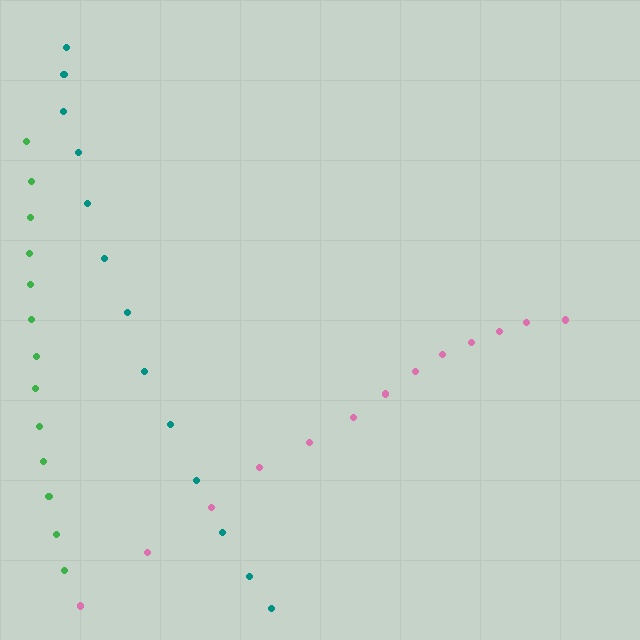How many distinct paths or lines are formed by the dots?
There are 3 distinct paths.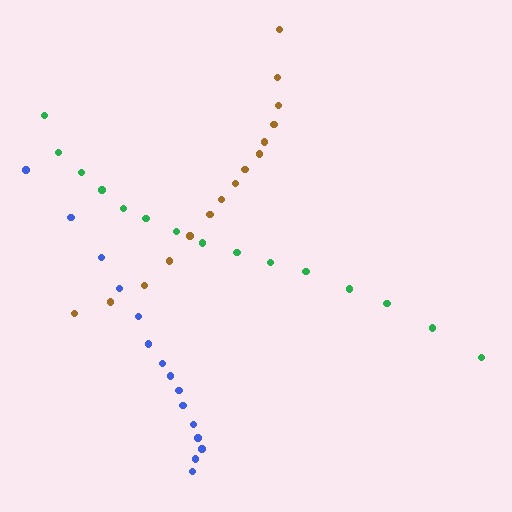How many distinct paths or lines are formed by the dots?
There are 3 distinct paths.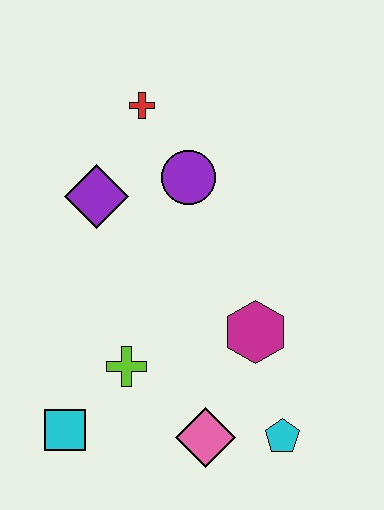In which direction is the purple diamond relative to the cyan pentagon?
The purple diamond is above the cyan pentagon.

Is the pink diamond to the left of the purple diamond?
No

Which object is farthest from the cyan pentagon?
The red cross is farthest from the cyan pentagon.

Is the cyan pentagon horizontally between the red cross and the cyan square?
No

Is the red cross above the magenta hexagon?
Yes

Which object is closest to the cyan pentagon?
The pink diamond is closest to the cyan pentagon.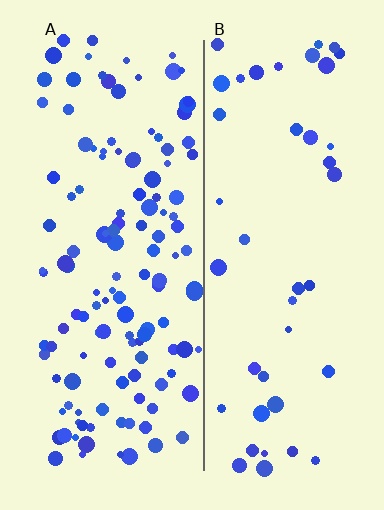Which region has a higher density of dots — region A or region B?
A (the left).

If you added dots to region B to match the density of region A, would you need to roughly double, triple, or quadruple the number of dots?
Approximately triple.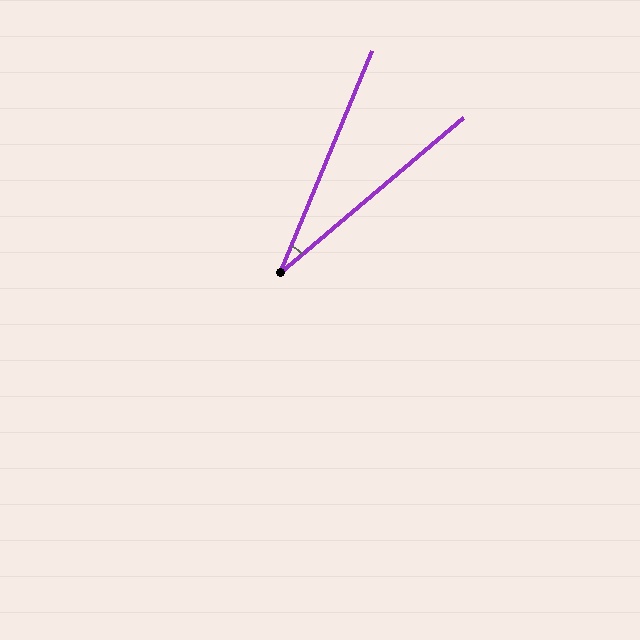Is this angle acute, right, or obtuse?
It is acute.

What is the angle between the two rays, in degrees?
Approximately 27 degrees.